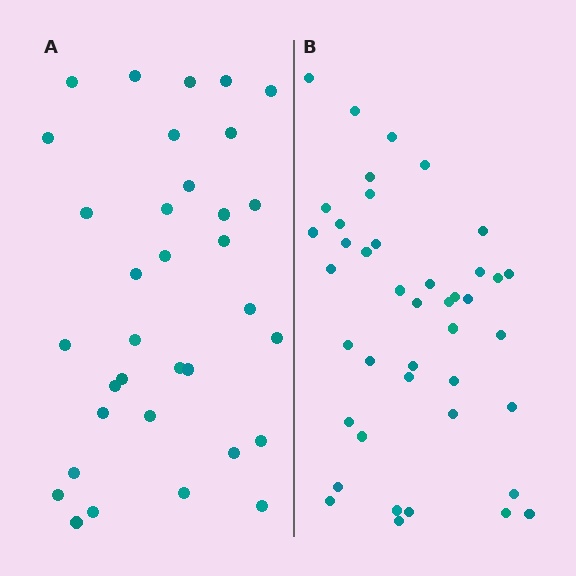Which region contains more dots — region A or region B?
Region B (the right region) has more dots.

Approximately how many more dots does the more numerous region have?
Region B has roughly 8 or so more dots than region A.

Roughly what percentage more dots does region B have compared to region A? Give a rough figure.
About 25% more.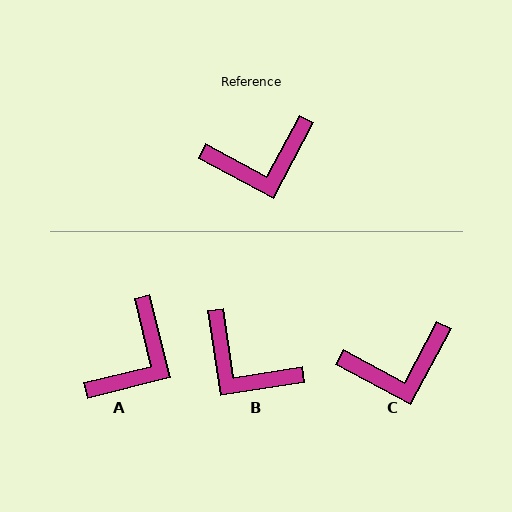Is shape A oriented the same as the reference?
No, it is off by about 42 degrees.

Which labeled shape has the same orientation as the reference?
C.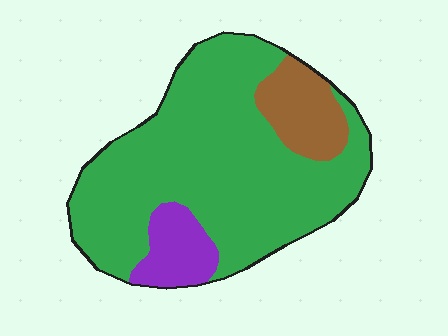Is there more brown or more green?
Green.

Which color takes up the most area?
Green, at roughly 75%.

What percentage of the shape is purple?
Purple covers 10% of the shape.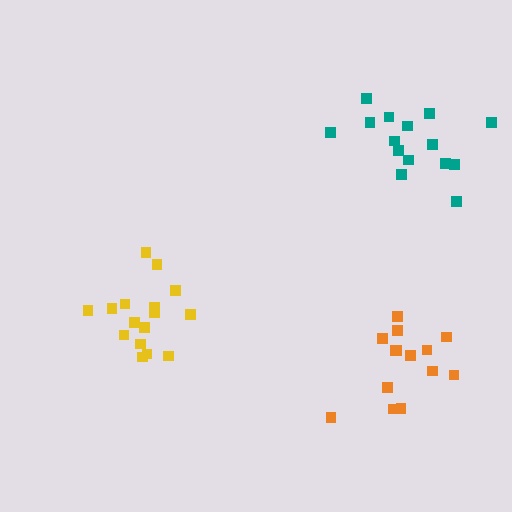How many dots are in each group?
Group 1: 16 dots, Group 2: 15 dots, Group 3: 14 dots (45 total).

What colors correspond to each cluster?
The clusters are colored: yellow, teal, orange.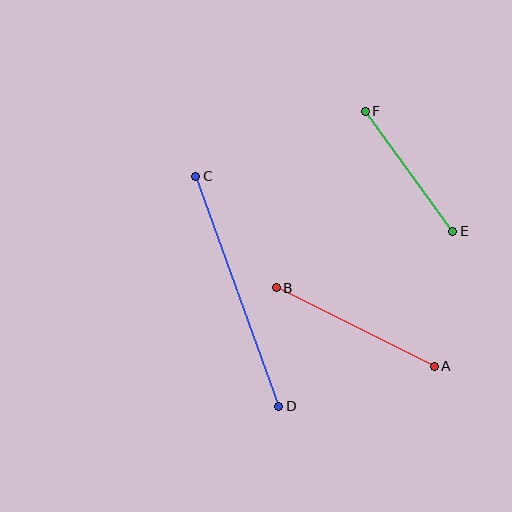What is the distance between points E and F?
The distance is approximately 149 pixels.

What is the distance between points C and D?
The distance is approximately 245 pixels.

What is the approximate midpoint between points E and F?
The midpoint is at approximately (409, 171) pixels.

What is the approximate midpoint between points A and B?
The midpoint is at approximately (355, 327) pixels.